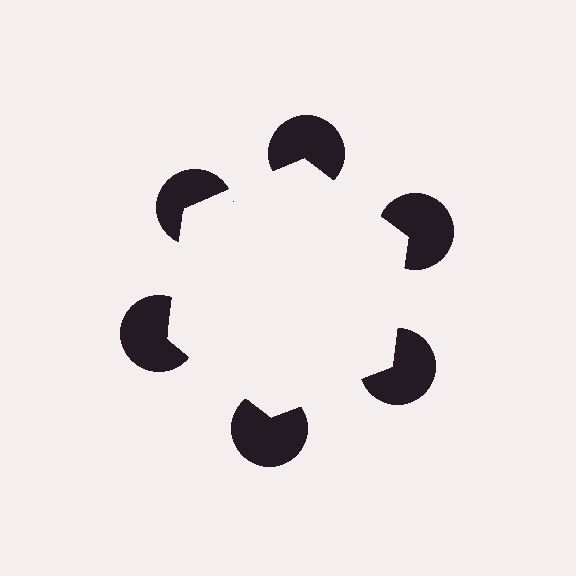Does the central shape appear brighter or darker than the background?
It typically appears slightly brighter than the background, even though no actual brightness change is drawn.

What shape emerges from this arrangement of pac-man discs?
An illusory hexagon — its edges are inferred from the aligned wedge cuts in the pac-man discs, not physically drawn.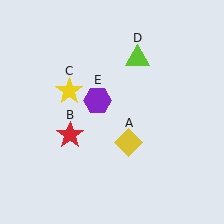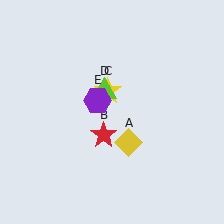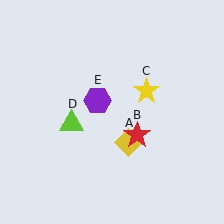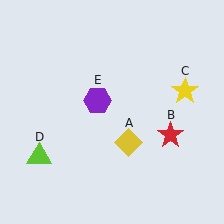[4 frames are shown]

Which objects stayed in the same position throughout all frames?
Yellow diamond (object A) and purple hexagon (object E) remained stationary.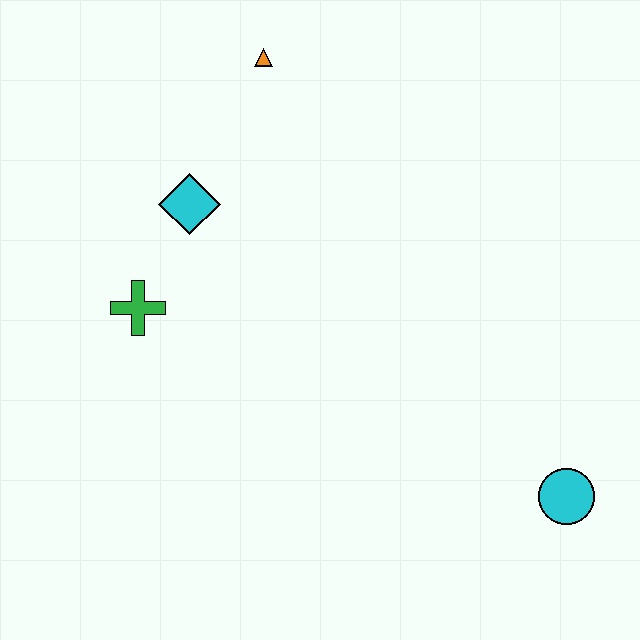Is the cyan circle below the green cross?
Yes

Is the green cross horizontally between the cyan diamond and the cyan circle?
No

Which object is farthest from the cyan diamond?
The cyan circle is farthest from the cyan diamond.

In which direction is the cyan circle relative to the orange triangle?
The cyan circle is below the orange triangle.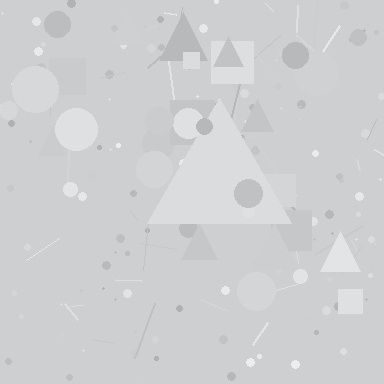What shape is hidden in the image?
A triangle is hidden in the image.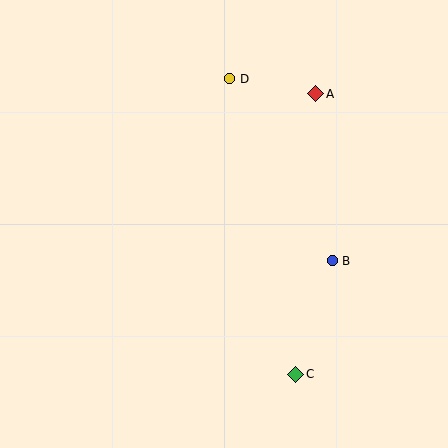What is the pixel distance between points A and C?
The distance between A and C is 281 pixels.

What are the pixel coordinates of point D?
Point D is at (230, 79).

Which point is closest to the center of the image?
Point B at (332, 261) is closest to the center.